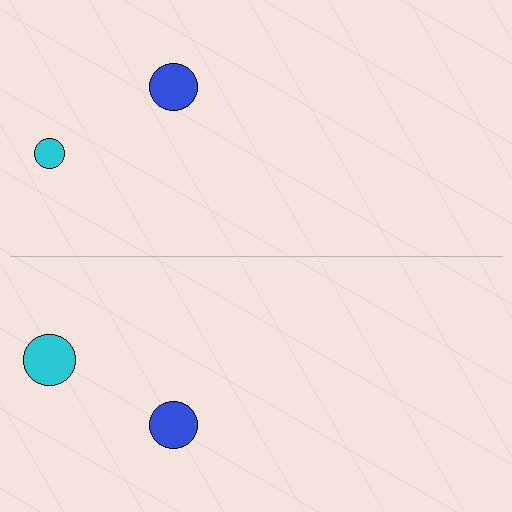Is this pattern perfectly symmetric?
No, the pattern is not perfectly symmetric. The cyan circle on the bottom side has a different size than its mirror counterpart.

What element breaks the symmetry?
The cyan circle on the bottom side has a different size than its mirror counterpart.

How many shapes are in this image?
There are 4 shapes in this image.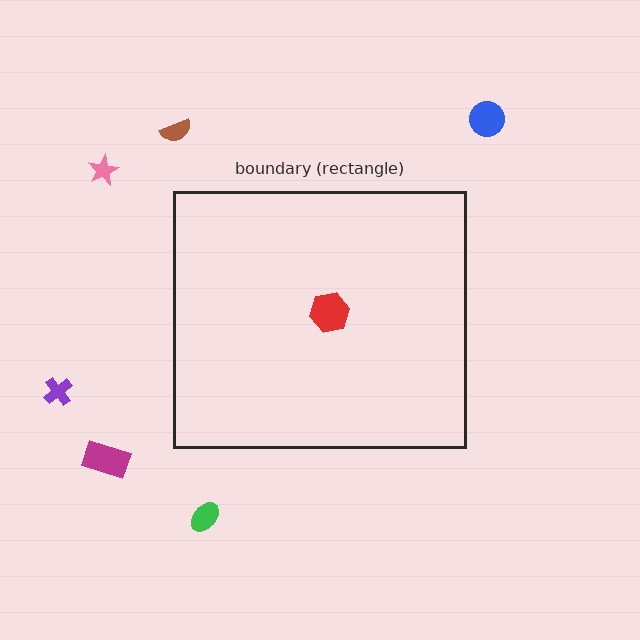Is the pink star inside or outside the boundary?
Outside.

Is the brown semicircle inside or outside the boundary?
Outside.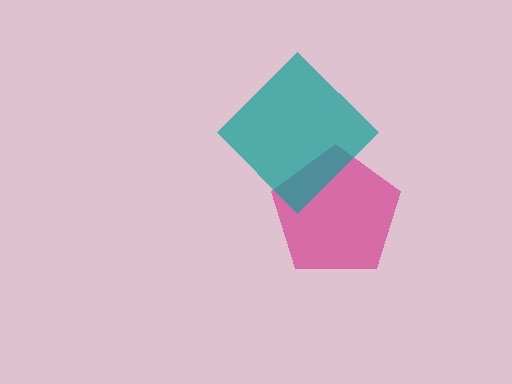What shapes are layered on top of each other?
The layered shapes are: a magenta pentagon, a teal diamond.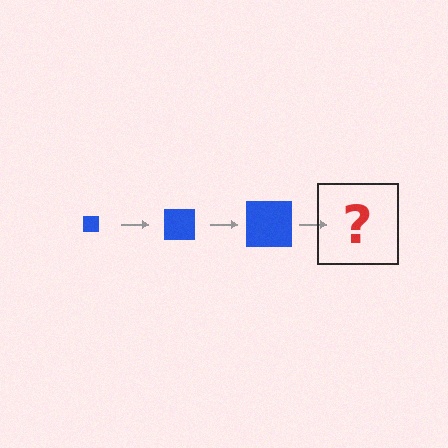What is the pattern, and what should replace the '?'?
The pattern is that the square gets progressively larger each step. The '?' should be a blue square, larger than the previous one.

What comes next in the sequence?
The next element should be a blue square, larger than the previous one.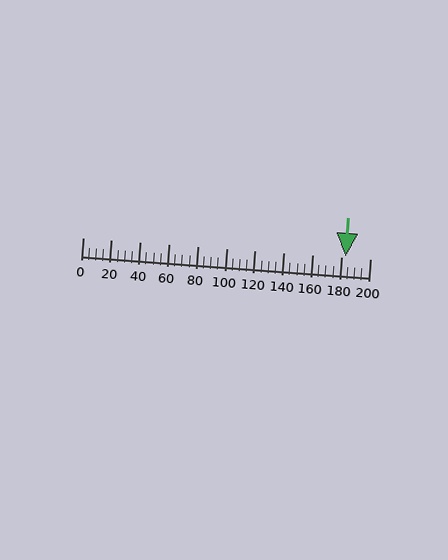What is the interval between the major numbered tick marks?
The major tick marks are spaced 20 units apart.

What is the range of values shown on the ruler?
The ruler shows values from 0 to 200.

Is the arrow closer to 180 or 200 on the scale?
The arrow is closer to 180.